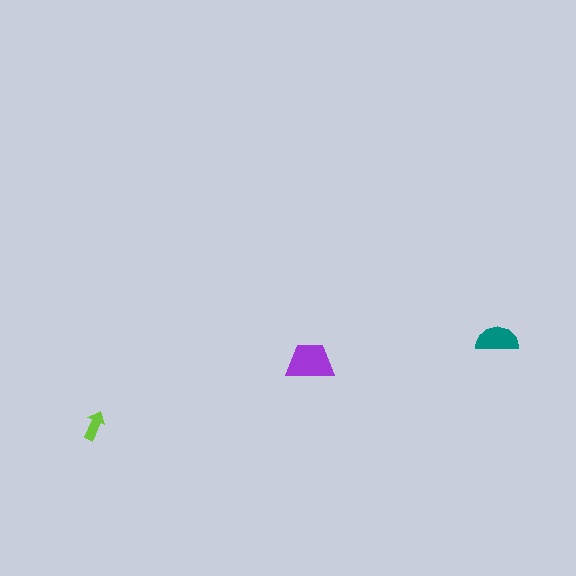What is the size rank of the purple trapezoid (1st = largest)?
1st.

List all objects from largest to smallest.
The purple trapezoid, the teal semicircle, the lime arrow.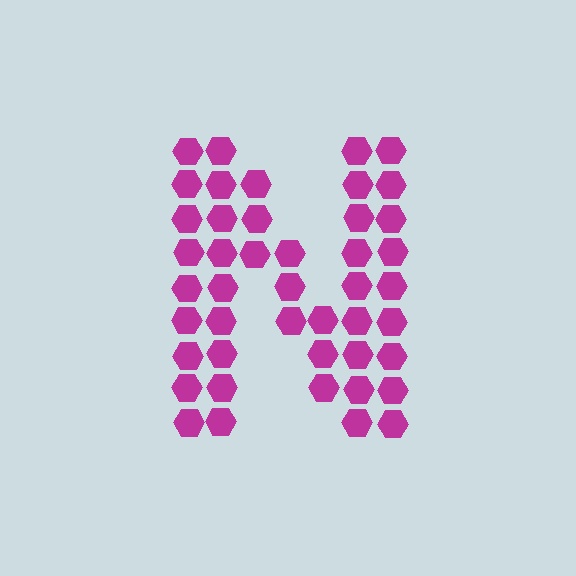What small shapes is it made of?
It is made of small hexagons.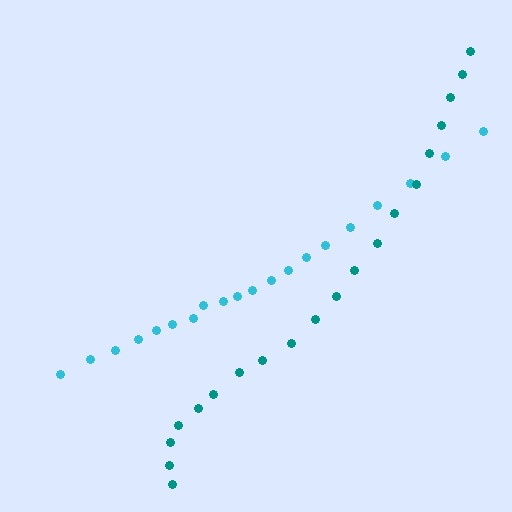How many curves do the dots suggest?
There are 2 distinct paths.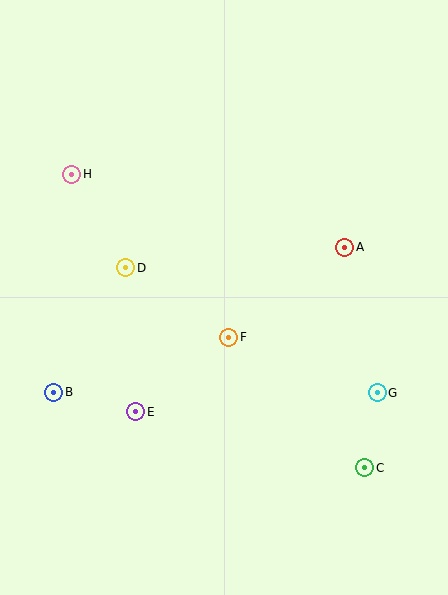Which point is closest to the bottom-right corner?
Point C is closest to the bottom-right corner.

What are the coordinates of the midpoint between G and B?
The midpoint between G and B is at (216, 393).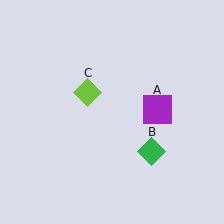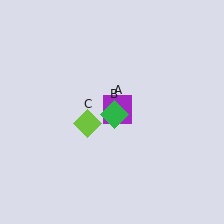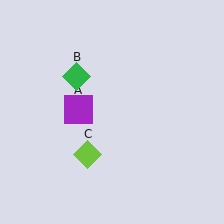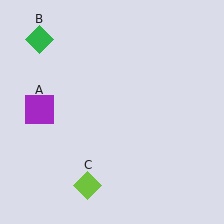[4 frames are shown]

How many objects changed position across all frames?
3 objects changed position: purple square (object A), green diamond (object B), lime diamond (object C).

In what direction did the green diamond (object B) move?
The green diamond (object B) moved up and to the left.